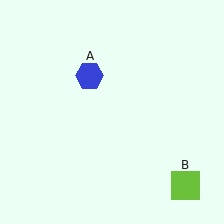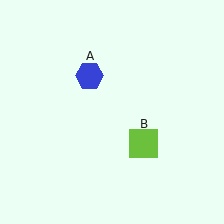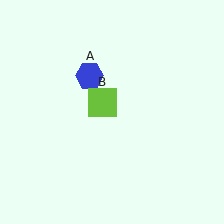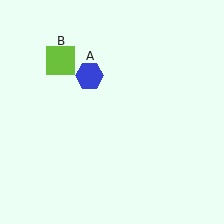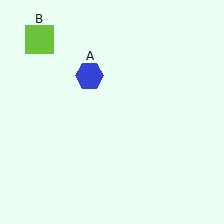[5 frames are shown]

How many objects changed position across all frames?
1 object changed position: lime square (object B).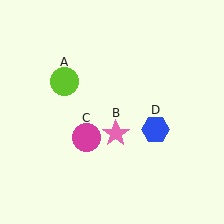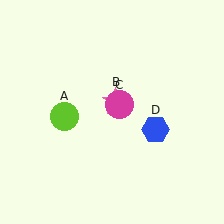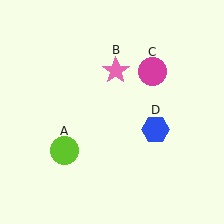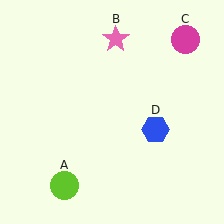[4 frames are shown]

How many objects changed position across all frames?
3 objects changed position: lime circle (object A), pink star (object B), magenta circle (object C).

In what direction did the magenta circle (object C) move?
The magenta circle (object C) moved up and to the right.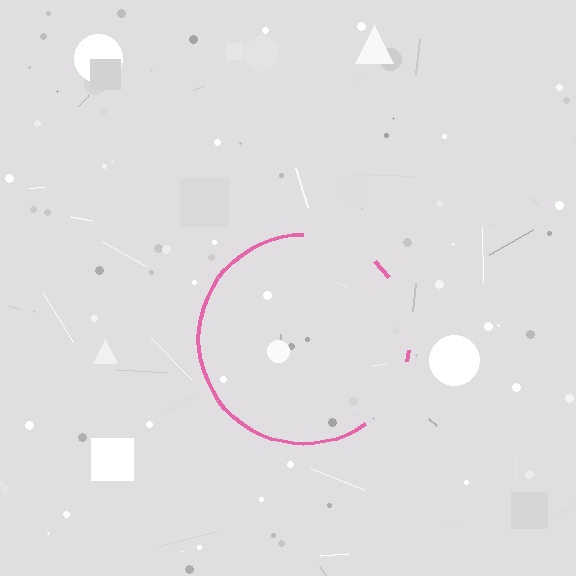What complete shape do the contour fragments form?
The contour fragments form a circle.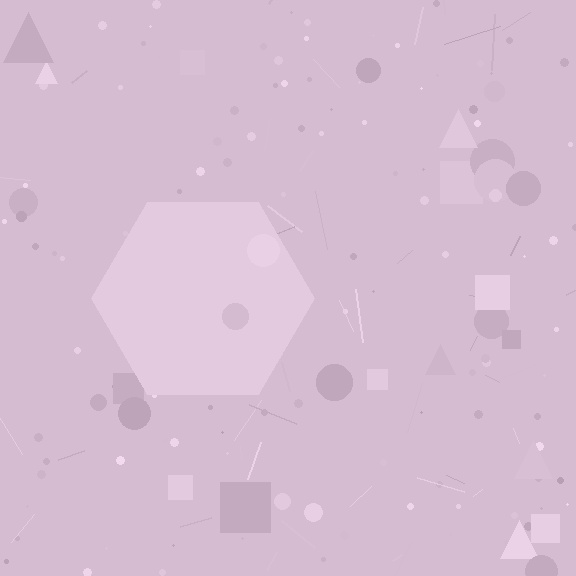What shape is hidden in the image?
A hexagon is hidden in the image.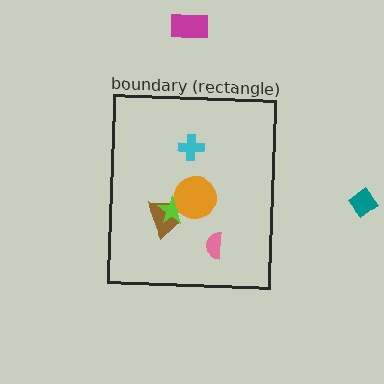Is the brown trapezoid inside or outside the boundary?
Inside.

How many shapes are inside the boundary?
5 inside, 2 outside.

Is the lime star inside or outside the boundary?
Inside.